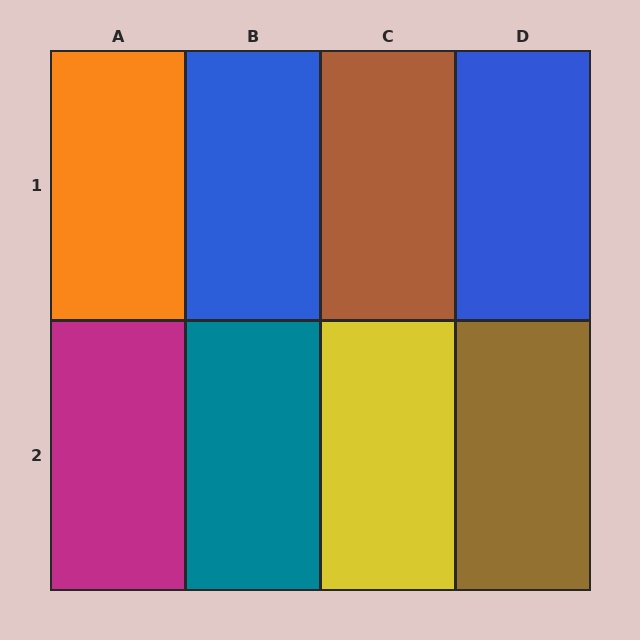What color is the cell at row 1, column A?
Orange.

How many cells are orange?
1 cell is orange.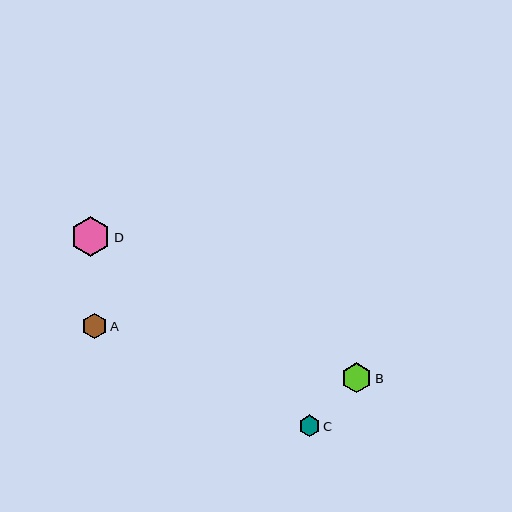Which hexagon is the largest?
Hexagon D is the largest with a size of approximately 40 pixels.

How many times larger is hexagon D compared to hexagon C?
Hexagon D is approximately 1.8 times the size of hexagon C.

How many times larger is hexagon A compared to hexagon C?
Hexagon A is approximately 1.1 times the size of hexagon C.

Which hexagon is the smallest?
Hexagon C is the smallest with a size of approximately 22 pixels.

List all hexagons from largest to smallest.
From largest to smallest: D, B, A, C.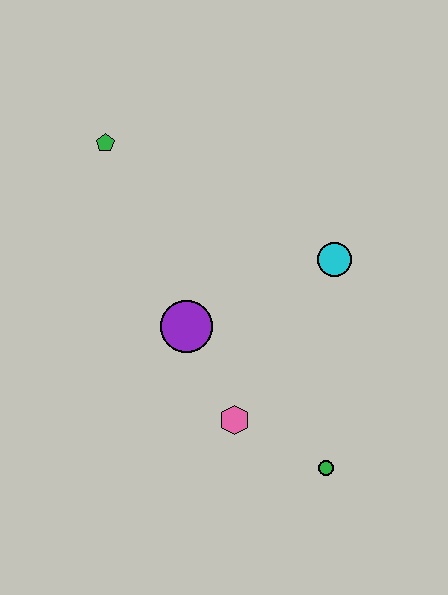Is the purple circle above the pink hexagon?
Yes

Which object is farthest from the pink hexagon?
The green pentagon is farthest from the pink hexagon.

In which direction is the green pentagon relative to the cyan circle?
The green pentagon is to the left of the cyan circle.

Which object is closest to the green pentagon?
The purple circle is closest to the green pentagon.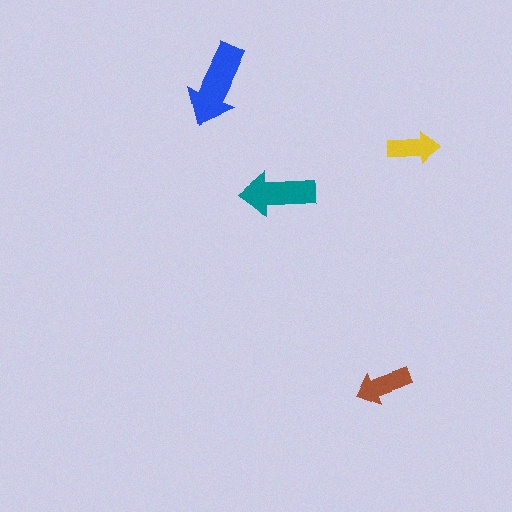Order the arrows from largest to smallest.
the blue one, the teal one, the brown one, the yellow one.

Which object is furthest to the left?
The blue arrow is leftmost.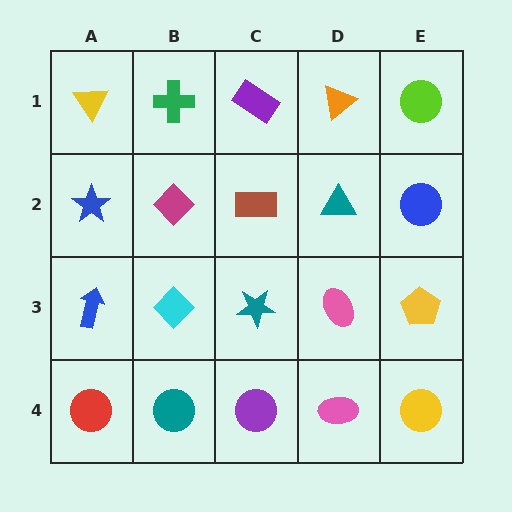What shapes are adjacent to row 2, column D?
An orange triangle (row 1, column D), a pink ellipse (row 3, column D), a brown rectangle (row 2, column C), a blue circle (row 2, column E).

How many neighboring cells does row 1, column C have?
3.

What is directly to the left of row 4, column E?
A pink ellipse.